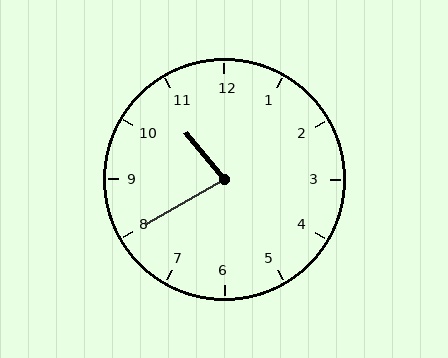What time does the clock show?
10:40.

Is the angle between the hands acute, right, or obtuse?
It is acute.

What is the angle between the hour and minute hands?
Approximately 80 degrees.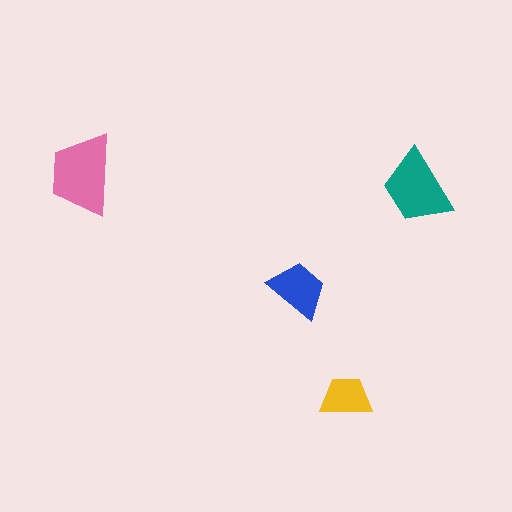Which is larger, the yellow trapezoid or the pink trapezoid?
The pink one.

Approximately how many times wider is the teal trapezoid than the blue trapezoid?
About 1.5 times wider.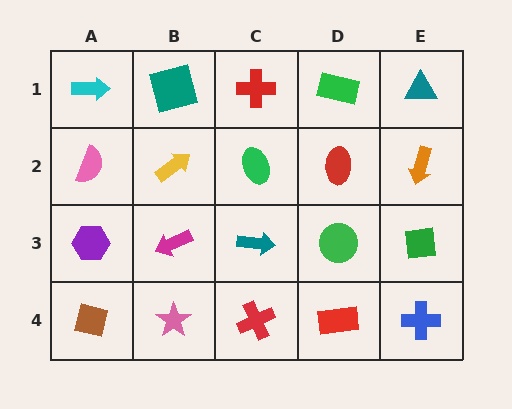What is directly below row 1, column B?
A yellow arrow.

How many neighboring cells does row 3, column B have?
4.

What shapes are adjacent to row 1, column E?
An orange arrow (row 2, column E), a green rectangle (row 1, column D).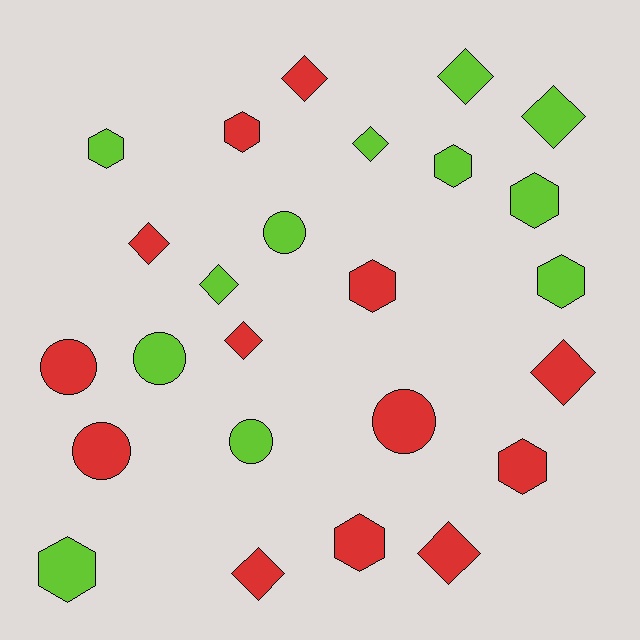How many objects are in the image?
There are 25 objects.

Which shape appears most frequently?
Diamond, with 10 objects.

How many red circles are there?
There are 3 red circles.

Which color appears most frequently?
Red, with 13 objects.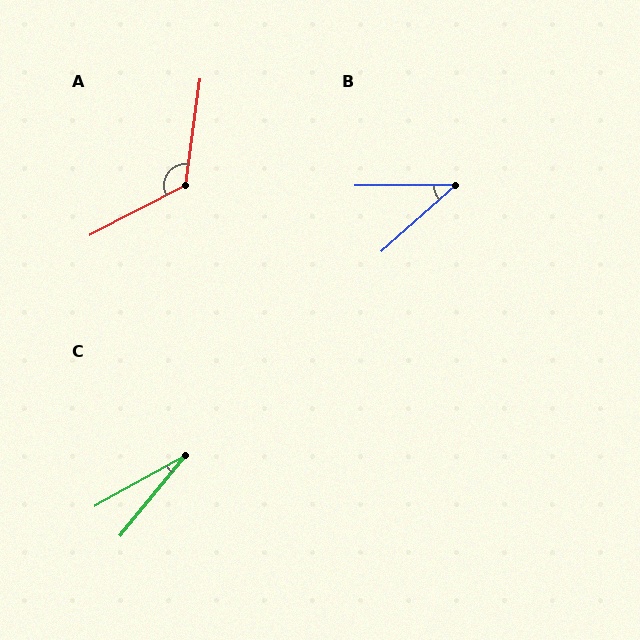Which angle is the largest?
A, at approximately 125 degrees.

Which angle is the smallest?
C, at approximately 22 degrees.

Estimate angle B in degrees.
Approximately 41 degrees.